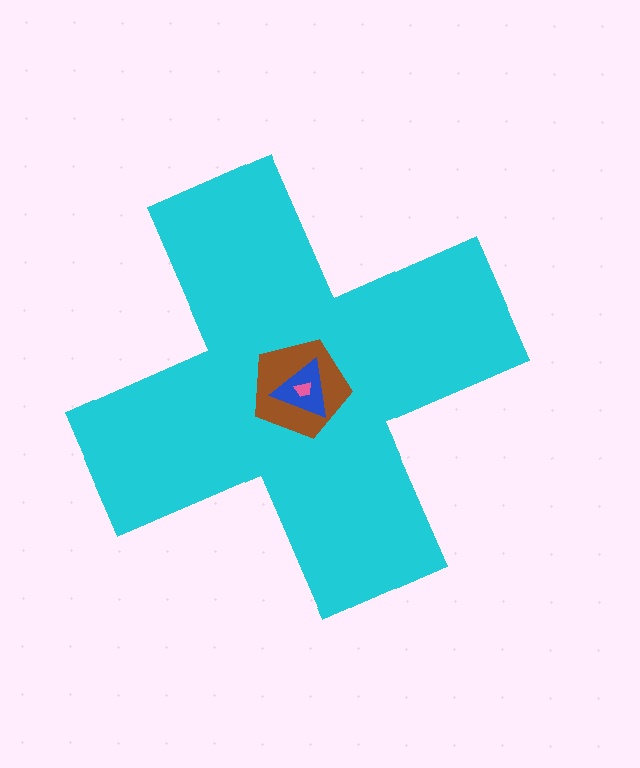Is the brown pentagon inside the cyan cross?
Yes.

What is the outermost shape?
The cyan cross.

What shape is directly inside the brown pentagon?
The blue triangle.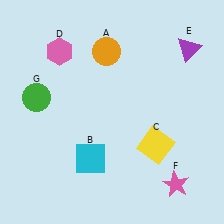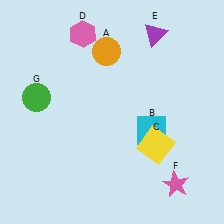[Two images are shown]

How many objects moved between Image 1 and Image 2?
3 objects moved between the two images.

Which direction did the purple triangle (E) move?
The purple triangle (E) moved left.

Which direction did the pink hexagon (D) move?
The pink hexagon (D) moved right.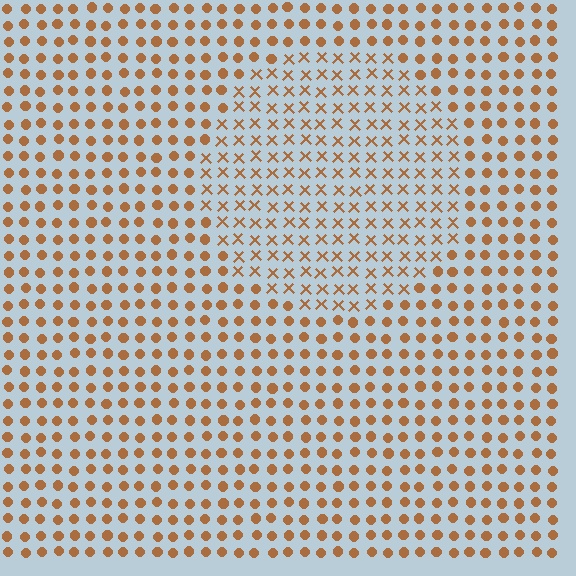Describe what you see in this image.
The image is filled with small brown elements arranged in a uniform grid. A circle-shaped region contains X marks, while the surrounding area contains circles. The boundary is defined purely by the change in element shape.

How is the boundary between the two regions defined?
The boundary is defined by a change in element shape: X marks inside vs. circles outside. All elements share the same color and spacing.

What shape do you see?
I see a circle.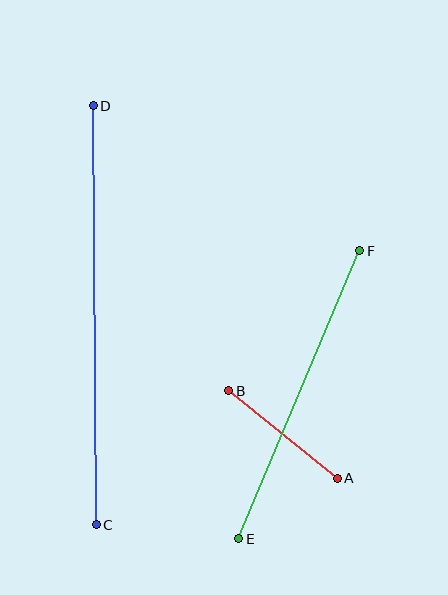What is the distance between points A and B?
The distance is approximately 139 pixels.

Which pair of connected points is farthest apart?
Points C and D are farthest apart.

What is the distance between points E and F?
The distance is approximately 313 pixels.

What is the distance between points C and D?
The distance is approximately 419 pixels.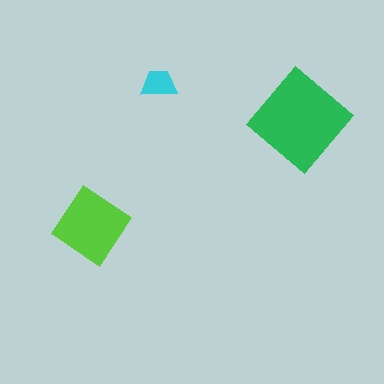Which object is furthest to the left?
The lime diamond is leftmost.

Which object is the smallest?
The cyan trapezoid.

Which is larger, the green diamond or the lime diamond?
The green diamond.